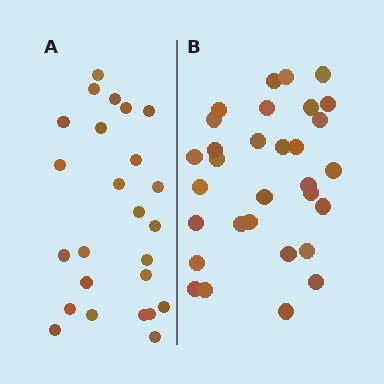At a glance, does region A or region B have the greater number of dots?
Region B (the right region) has more dots.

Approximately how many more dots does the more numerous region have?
Region B has about 6 more dots than region A.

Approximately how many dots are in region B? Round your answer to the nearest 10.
About 30 dots. (The exact count is 31, which rounds to 30.)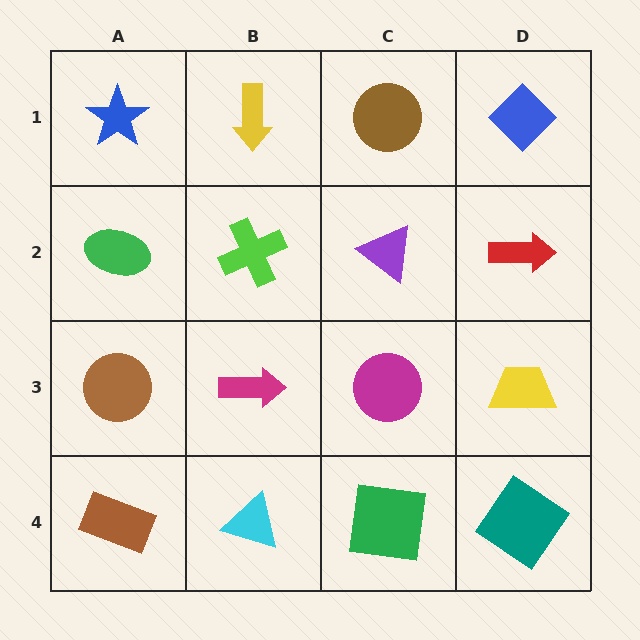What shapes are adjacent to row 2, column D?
A blue diamond (row 1, column D), a yellow trapezoid (row 3, column D), a purple triangle (row 2, column C).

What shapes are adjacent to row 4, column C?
A magenta circle (row 3, column C), a cyan triangle (row 4, column B), a teal diamond (row 4, column D).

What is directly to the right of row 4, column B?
A green square.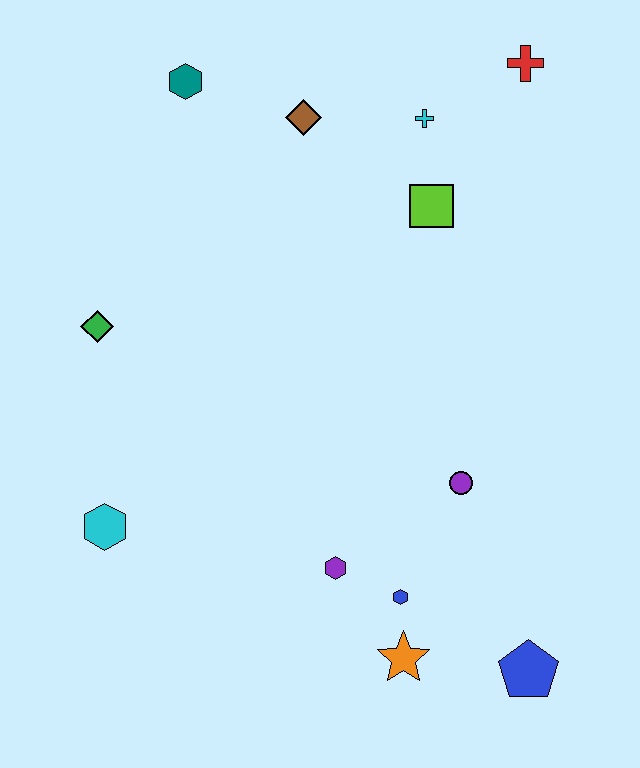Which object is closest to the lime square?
The cyan cross is closest to the lime square.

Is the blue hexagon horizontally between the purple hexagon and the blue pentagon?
Yes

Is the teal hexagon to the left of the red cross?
Yes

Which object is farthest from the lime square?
The blue pentagon is farthest from the lime square.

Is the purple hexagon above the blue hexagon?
Yes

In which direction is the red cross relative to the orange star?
The red cross is above the orange star.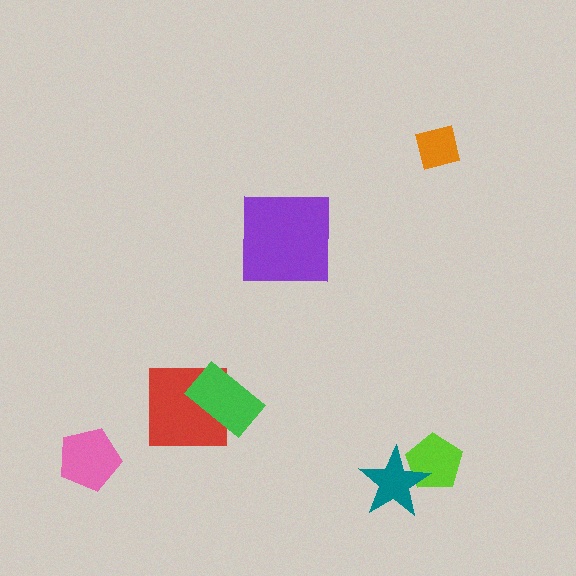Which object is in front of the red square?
The green rectangle is in front of the red square.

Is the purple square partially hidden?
No, no other shape covers it.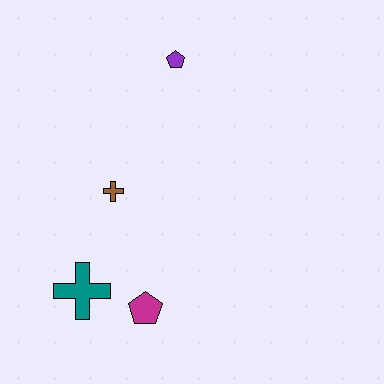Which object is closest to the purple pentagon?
The brown cross is closest to the purple pentagon.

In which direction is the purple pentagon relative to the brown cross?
The purple pentagon is above the brown cross.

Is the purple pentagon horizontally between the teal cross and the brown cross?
No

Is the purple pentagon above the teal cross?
Yes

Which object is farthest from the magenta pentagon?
The purple pentagon is farthest from the magenta pentagon.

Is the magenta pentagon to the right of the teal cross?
Yes